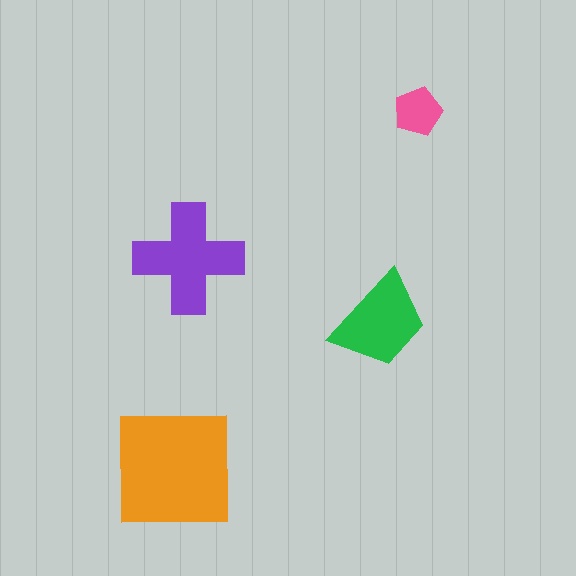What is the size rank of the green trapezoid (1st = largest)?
3rd.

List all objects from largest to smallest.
The orange square, the purple cross, the green trapezoid, the pink pentagon.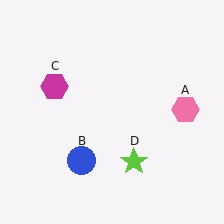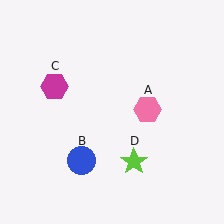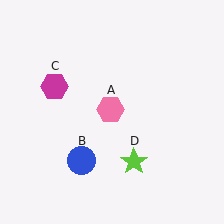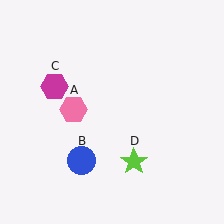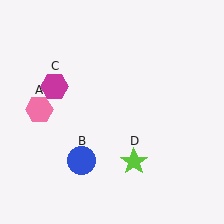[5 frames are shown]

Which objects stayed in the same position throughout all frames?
Blue circle (object B) and magenta hexagon (object C) and lime star (object D) remained stationary.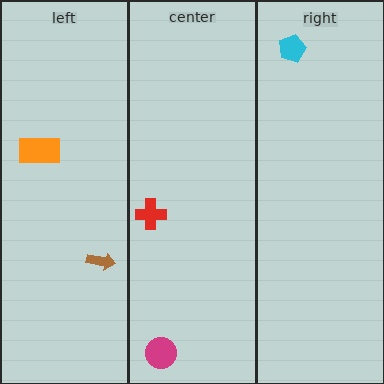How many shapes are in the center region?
2.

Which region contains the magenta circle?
The center region.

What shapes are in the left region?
The orange rectangle, the brown arrow.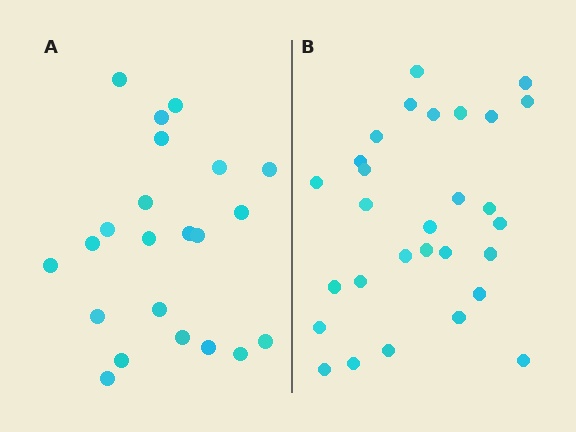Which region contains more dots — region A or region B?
Region B (the right region) has more dots.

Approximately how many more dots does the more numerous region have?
Region B has roughly 8 or so more dots than region A.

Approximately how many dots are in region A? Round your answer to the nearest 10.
About 20 dots. (The exact count is 22, which rounds to 20.)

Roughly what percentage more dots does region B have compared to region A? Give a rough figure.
About 30% more.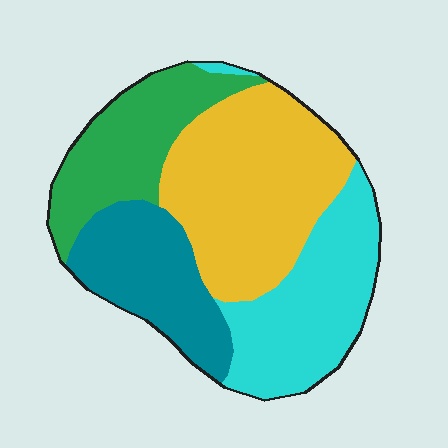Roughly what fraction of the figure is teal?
Teal takes up between a sixth and a third of the figure.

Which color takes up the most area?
Yellow, at roughly 35%.